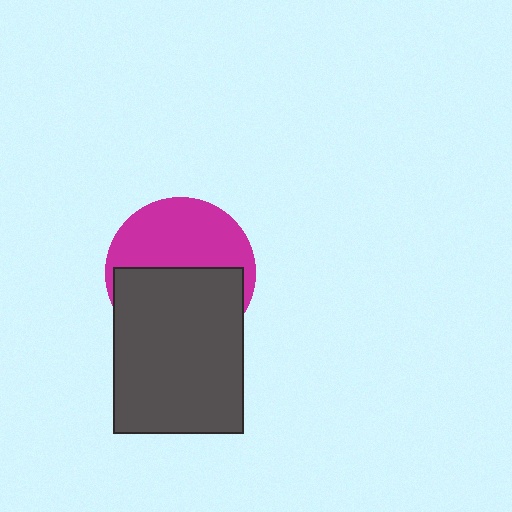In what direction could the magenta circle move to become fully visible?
The magenta circle could move up. That would shift it out from behind the dark gray rectangle entirely.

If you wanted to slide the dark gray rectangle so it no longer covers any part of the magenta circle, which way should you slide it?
Slide it down — that is the most direct way to separate the two shapes.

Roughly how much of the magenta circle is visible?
About half of it is visible (roughly 49%).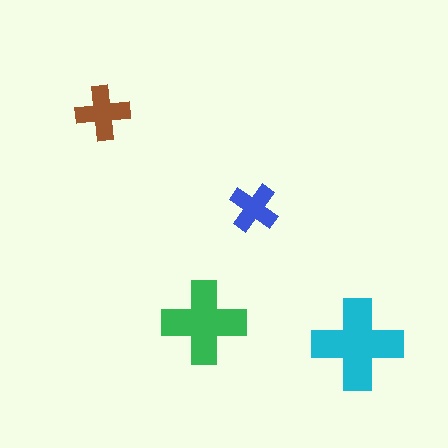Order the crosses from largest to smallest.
the cyan one, the green one, the brown one, the blue one.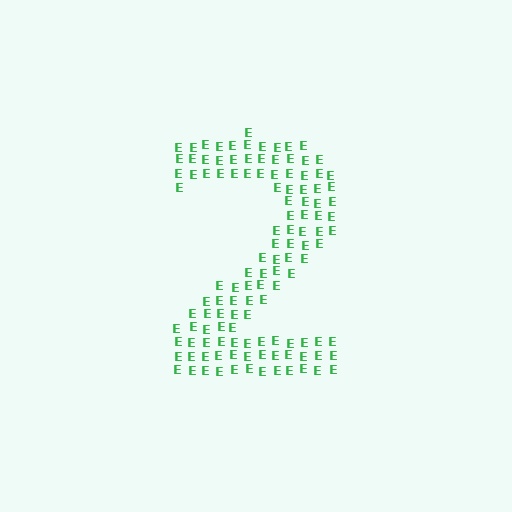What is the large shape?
The large shape is the digit 2.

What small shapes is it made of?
It is made of small letter E's.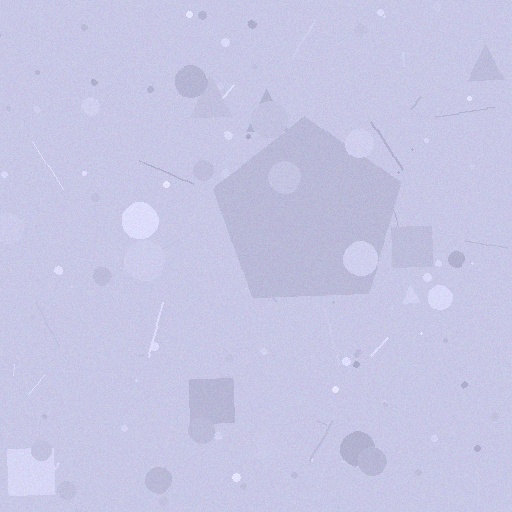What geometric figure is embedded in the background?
A pentagon is embedded in the background.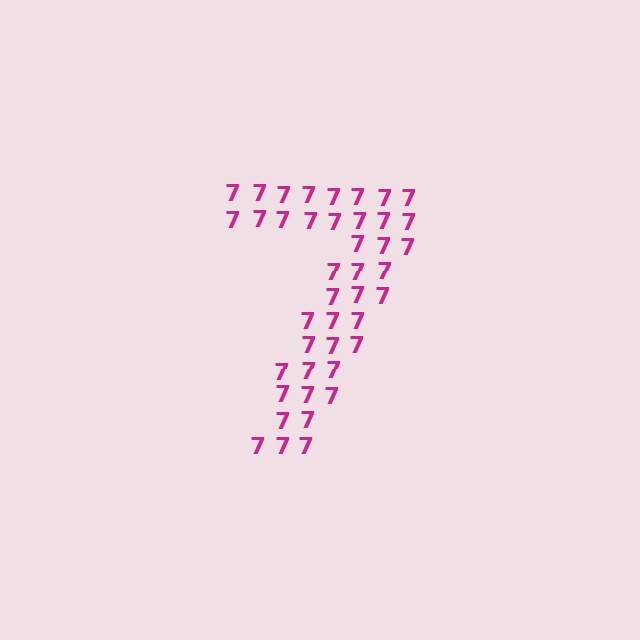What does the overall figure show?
The overall figure shows the digit 7.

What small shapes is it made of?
It is made of small digit 7's.